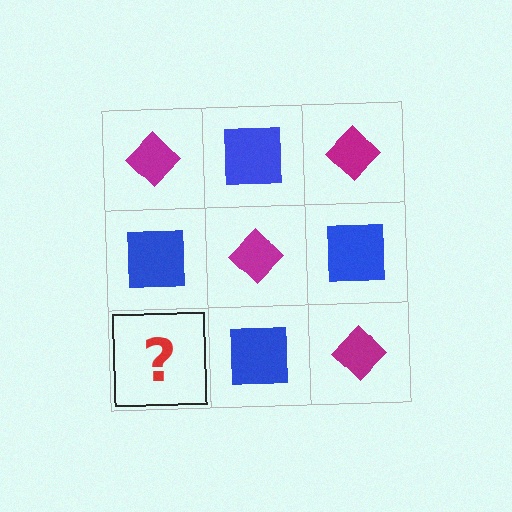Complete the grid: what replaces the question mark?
The question mark should be replaced with a magenta diamond.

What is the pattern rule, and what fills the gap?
The rule is that it alternates magenta diamond and blue square in a checkerboard pattern. The gap should be filled with a magenta diamond.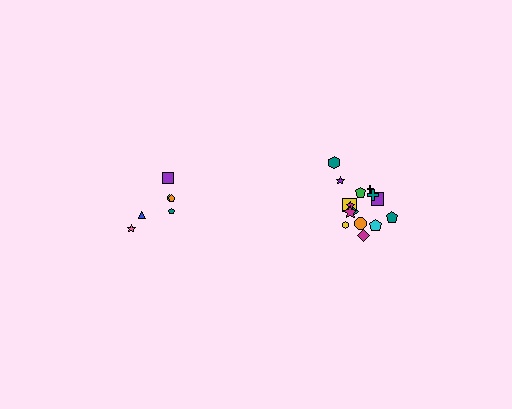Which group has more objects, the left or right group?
The right group.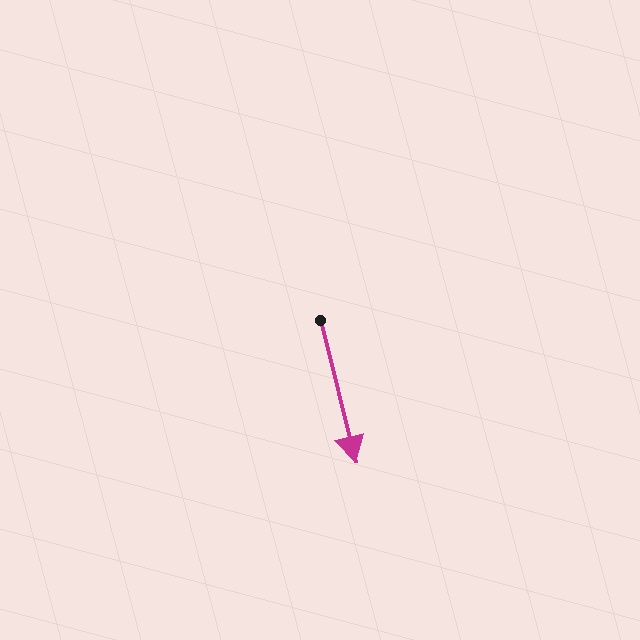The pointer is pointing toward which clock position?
Roughly 6 o'clock.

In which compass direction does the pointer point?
South.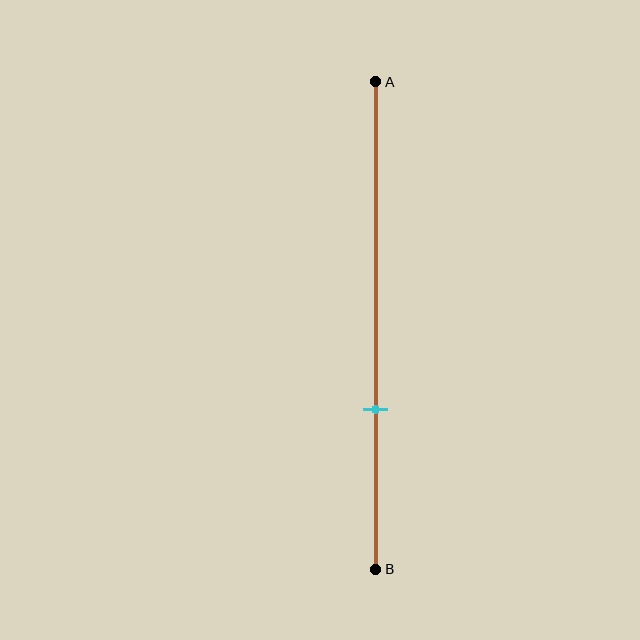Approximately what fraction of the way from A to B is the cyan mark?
The cyan mark is approximately 65% of the way from A to B.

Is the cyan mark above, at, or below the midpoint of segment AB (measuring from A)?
The cyan mark is below the midpoint of segment AB.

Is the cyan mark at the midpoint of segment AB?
No, the mark is at about 65% from A, not at the 50% midpoint.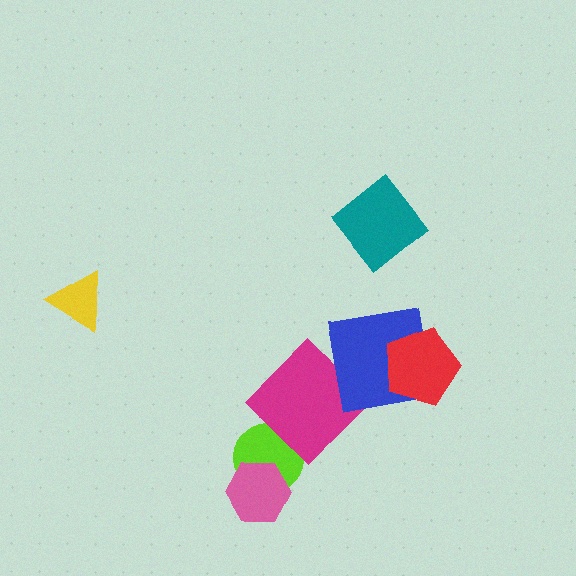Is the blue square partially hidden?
Yes, it is partially covered by another shape.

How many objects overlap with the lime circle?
2 objects overlap with the lime circle.